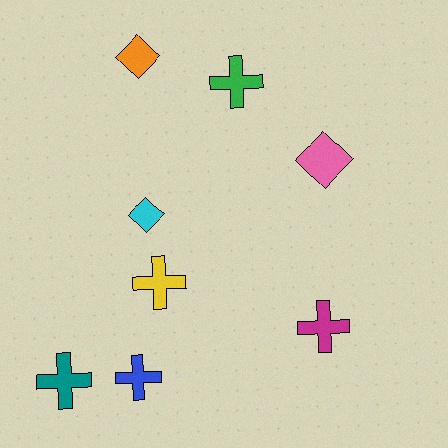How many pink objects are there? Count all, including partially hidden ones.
There is 1 pink object.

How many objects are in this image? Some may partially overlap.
There are 8 objects.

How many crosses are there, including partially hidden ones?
There are 5 crosses.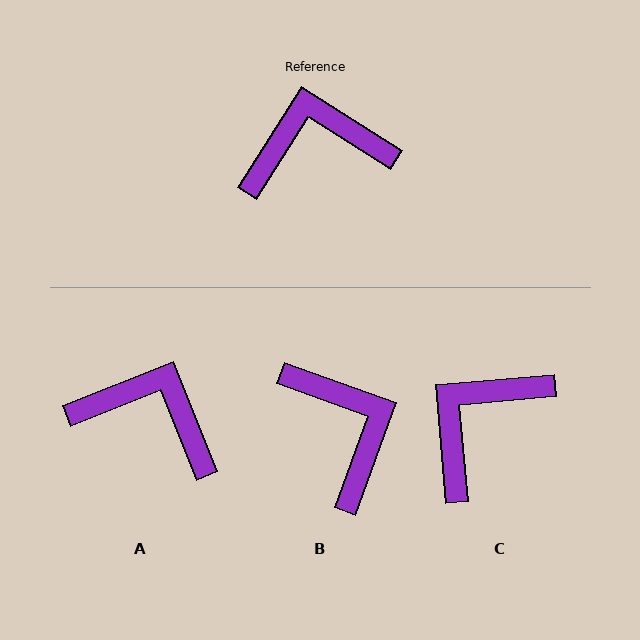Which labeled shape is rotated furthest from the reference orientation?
B, about 78 degrees away.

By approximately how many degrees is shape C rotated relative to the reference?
Approximately 37 degrees counter-clockwise.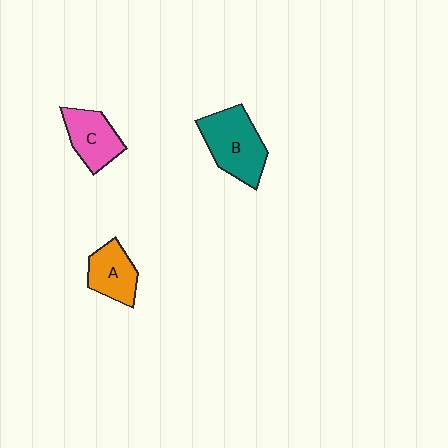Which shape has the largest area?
Shape B (teal).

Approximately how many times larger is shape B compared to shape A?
Approximately 1.5 times.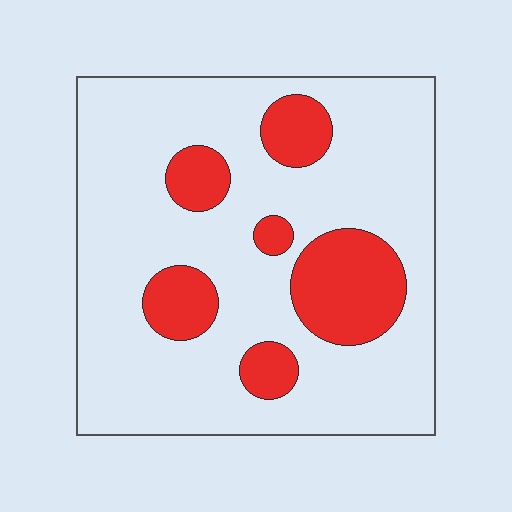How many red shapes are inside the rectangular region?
6.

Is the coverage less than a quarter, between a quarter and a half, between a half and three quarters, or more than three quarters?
Less than a quarter.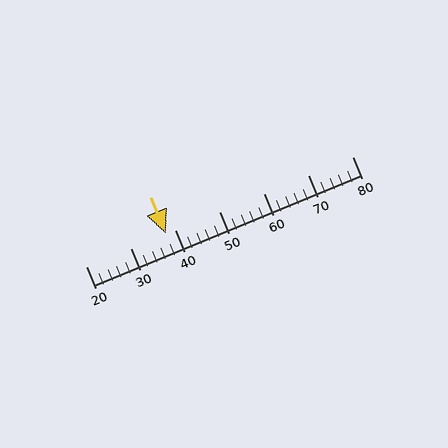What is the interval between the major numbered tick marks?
The major tick marks are spaced 10 units apart.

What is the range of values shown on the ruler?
The ruler shows values from 20 to 80.